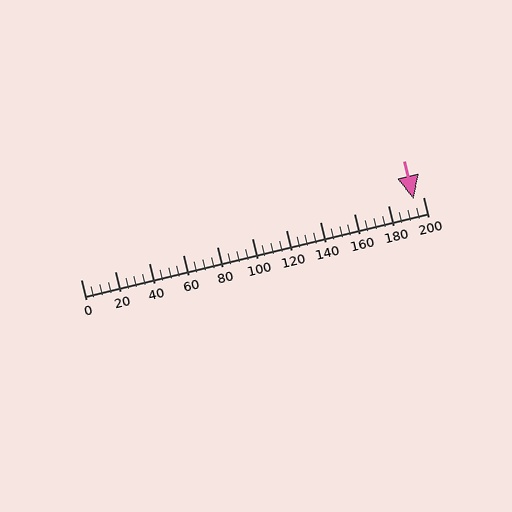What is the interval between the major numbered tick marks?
The major tick marks are spaced 20 units apart.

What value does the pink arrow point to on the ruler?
The pink arrow points to approximately 195.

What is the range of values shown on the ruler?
The ruler shows values from 0 to 200.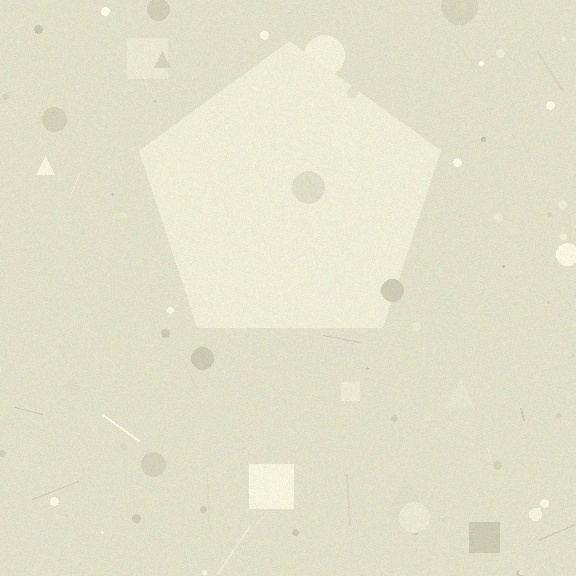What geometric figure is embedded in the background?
A pentagon is embedded in the background.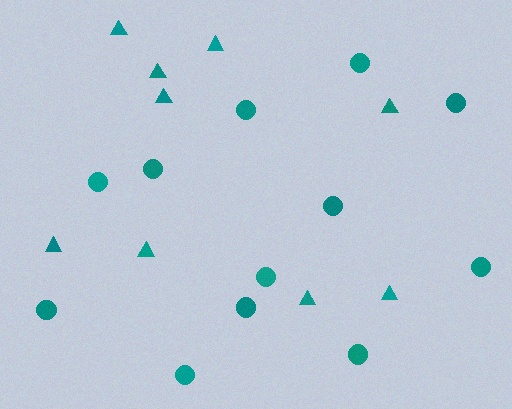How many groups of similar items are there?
There are 2 groups: one group of circles (12) and one group of triangles (9).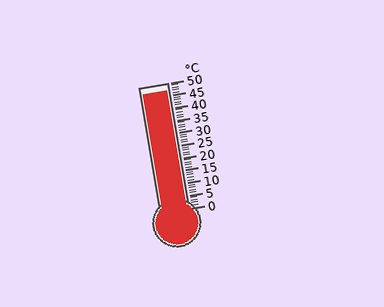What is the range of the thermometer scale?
The thermometer scale ranges from 0°C to 50°C.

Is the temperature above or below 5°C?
The temperature is above 5°C.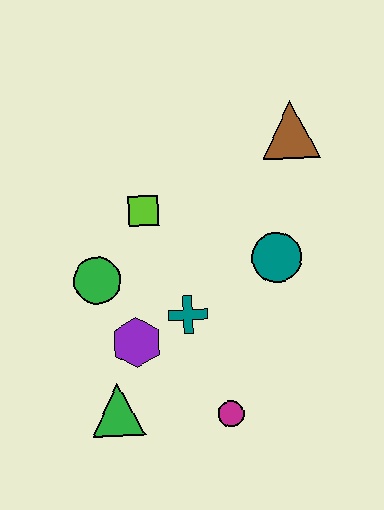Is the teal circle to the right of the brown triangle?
No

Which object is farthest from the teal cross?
The brown triangle is farthest from the teal cross.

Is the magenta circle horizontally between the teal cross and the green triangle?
No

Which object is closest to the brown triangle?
The teal circle is closest to the brown triangle.